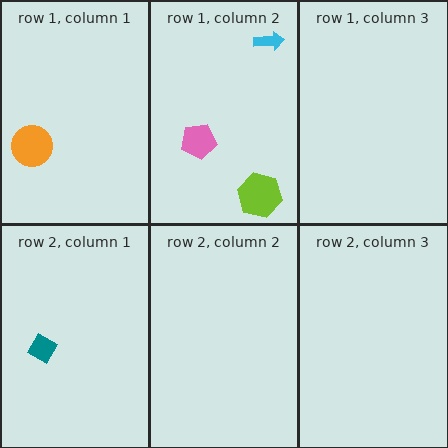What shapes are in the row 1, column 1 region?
The orange circle.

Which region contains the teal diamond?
The row 2, column 1 region.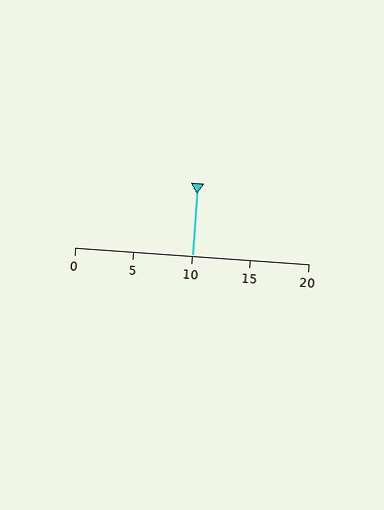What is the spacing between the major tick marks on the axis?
The major ticks are spaced 5 apart.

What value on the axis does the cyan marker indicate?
The marker indicates approximately 10.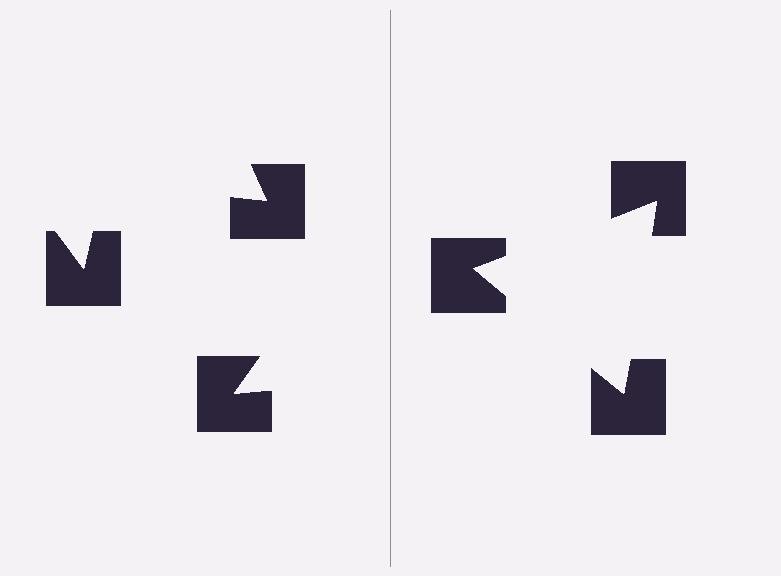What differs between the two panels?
The notched squares are positioned identically on both sides; only the wedge orientations differ. On the right they align to a triangle; on the left they are misaligned.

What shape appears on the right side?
An illusory triangle.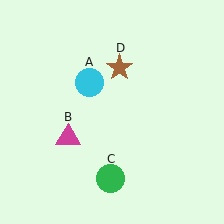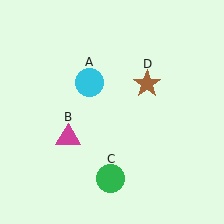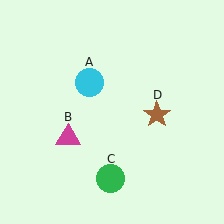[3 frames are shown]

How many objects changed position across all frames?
1 object changed position: brown star (object D).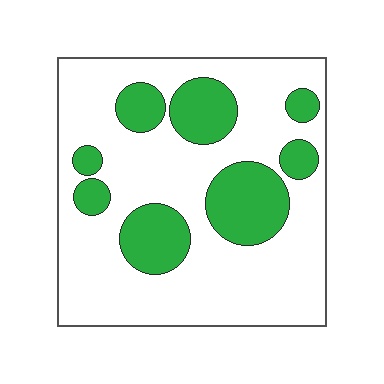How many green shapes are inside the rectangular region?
8.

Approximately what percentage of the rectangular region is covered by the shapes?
Approximately 25%.